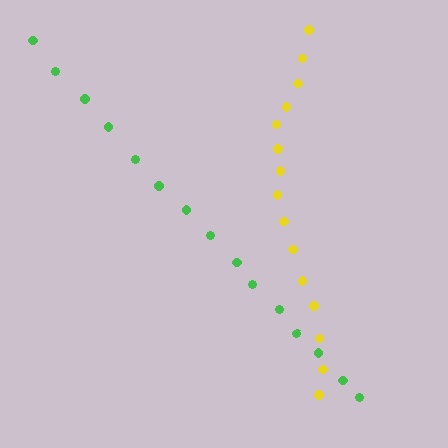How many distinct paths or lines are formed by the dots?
There are 2 distinct paths.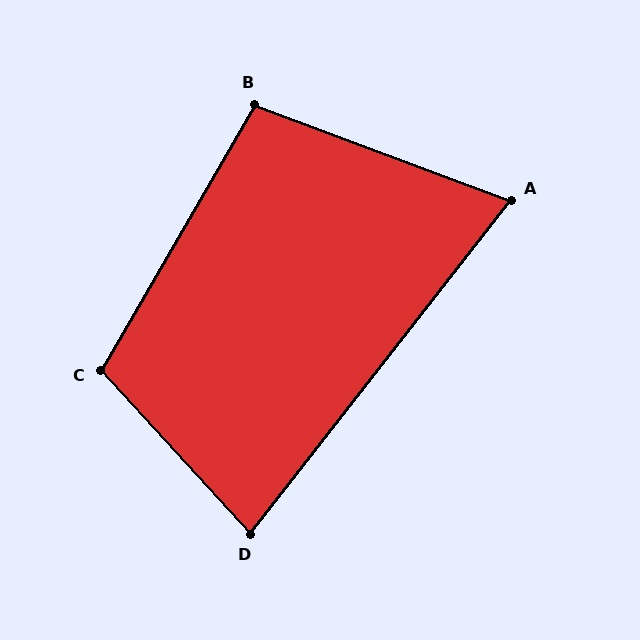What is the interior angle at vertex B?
Approximately 99 degrees (obtuse).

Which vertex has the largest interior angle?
C, at approximately 107 degrees.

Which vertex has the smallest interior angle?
A, at approximately 73 degrees.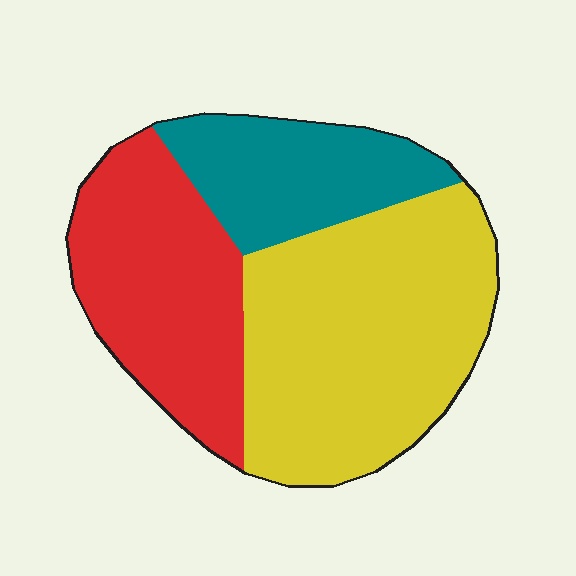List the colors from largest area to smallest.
From largest to smallest: yellow, red, teal.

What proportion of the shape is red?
Red takes up between a quarter and a half of the shape.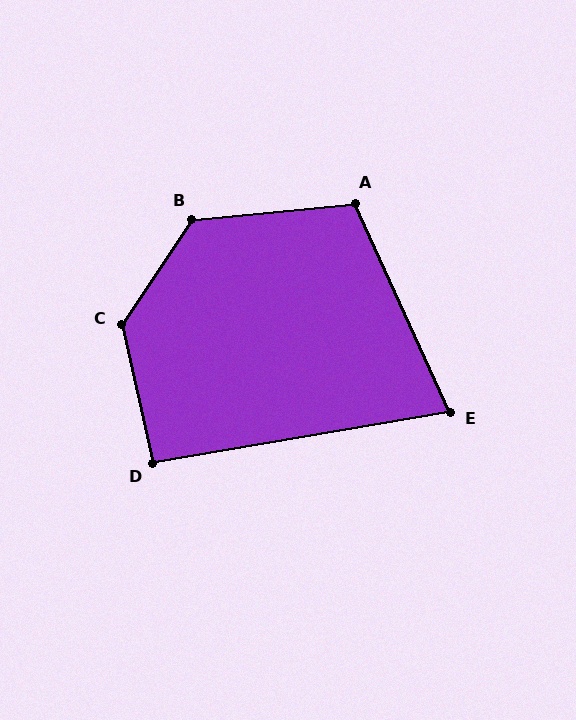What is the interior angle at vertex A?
Approximately 109 degrees (obtuse).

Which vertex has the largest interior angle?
C, at approximately 134 degrees.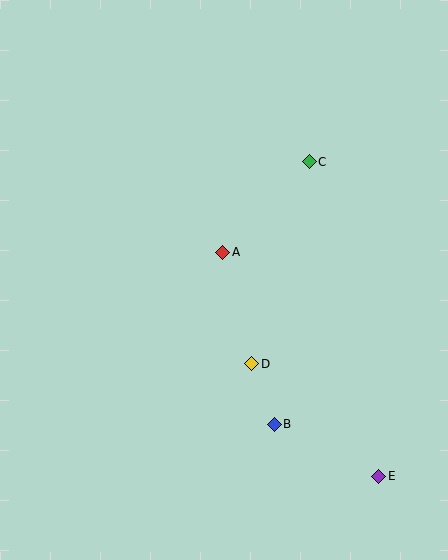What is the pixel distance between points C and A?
The distance between C and A is 125 pixels.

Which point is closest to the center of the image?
Point A at (223, 252) is closest to the center.